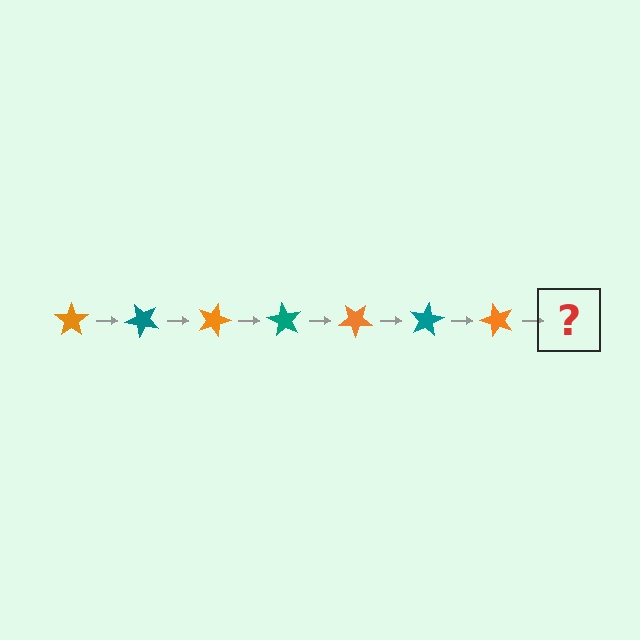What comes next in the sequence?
The next element should be a teal star, rotated 315 degrees from the start.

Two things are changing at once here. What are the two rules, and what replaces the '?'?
The two rules are that it rotates 45 degrees each step and the color cycles through orange and teal. The '?' should be a teal star, rotated 315 degrees from the start.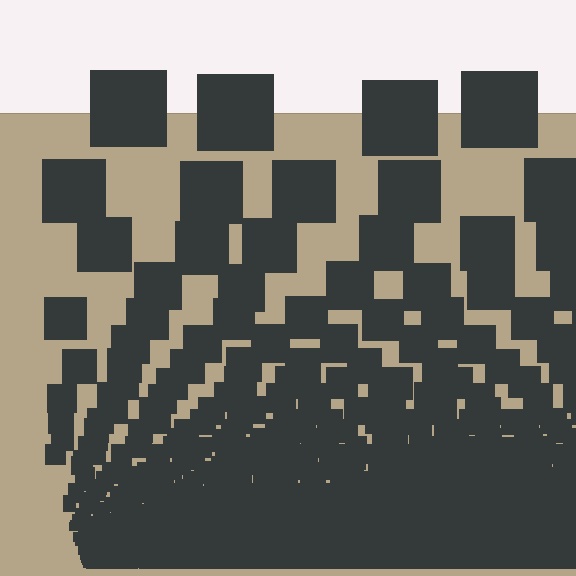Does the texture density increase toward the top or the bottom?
Density increases toward the bottom.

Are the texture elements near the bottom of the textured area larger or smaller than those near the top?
Smaller. The gradient is inverted — elements near the bottom are smaller and denser.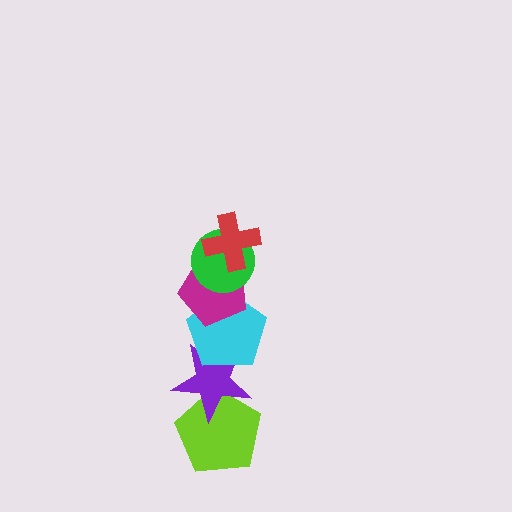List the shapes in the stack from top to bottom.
From top to bottom: the red cross, the green circle, the magenta pentagon, the cyan pentagon, the purple star, the lime pentagon.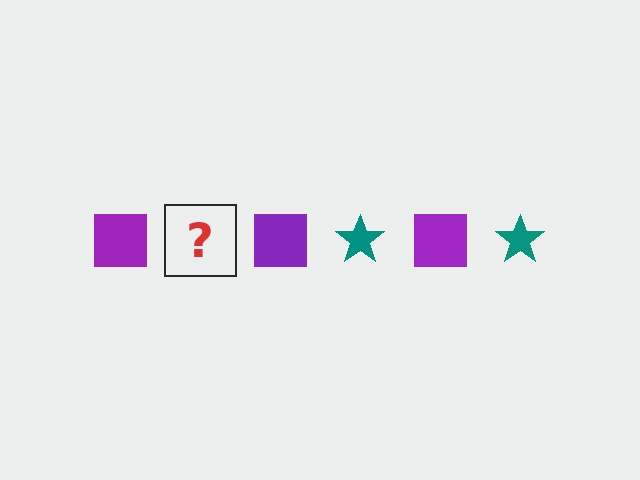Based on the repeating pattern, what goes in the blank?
The blank should be a teal star.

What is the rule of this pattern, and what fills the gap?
The rule is that the pattern alternates between purple square and teal star. The gap should be filled with a teal star.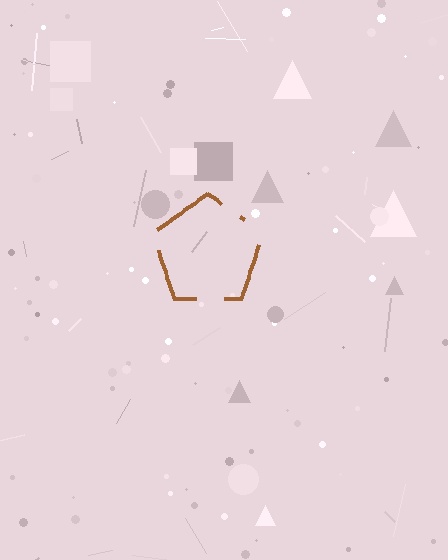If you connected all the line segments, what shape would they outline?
They would outline a pentagon.